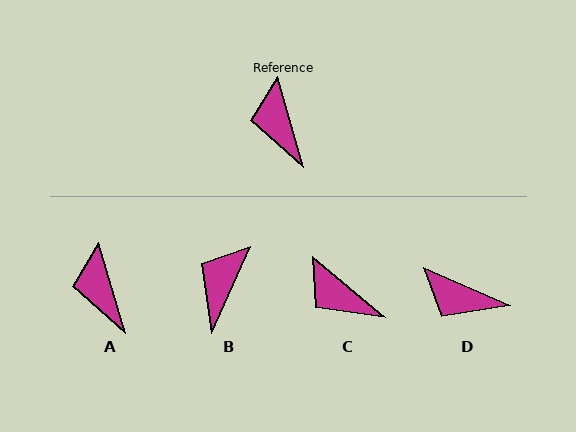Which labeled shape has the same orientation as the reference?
A.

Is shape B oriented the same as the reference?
No, it is off by about 40 degrees.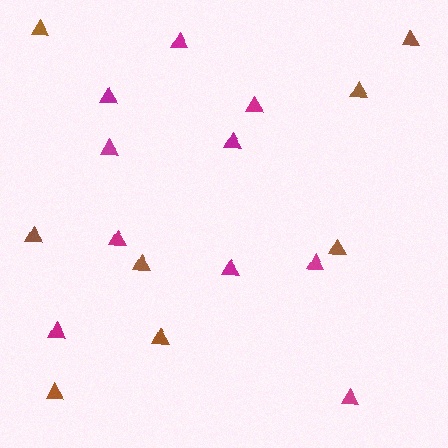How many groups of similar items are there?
There are 2 groups: one group of brown triangles (8) and one group of magenta triangles (10).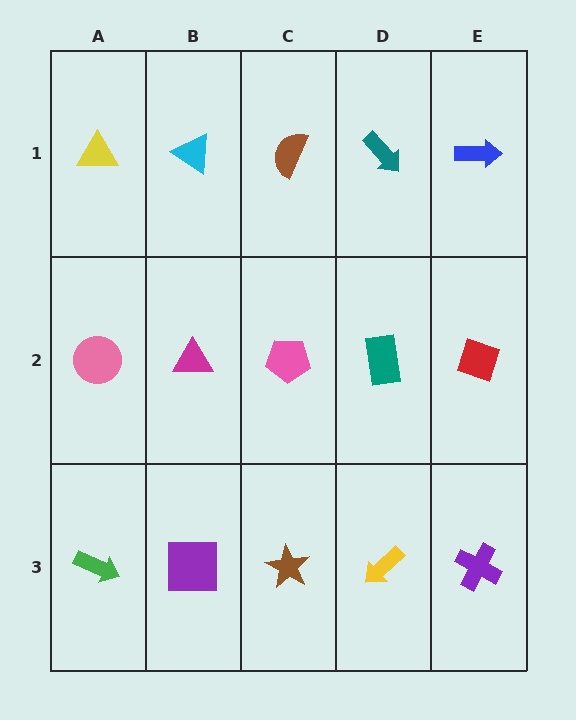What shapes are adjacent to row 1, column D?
A teal rectangle (row 2, column D), a brown semicircle (row 1, column C), a blue arrow (row 1, column E).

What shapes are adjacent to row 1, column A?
A pink circle (row 2, column A), a cyan triangle (row 1, column B).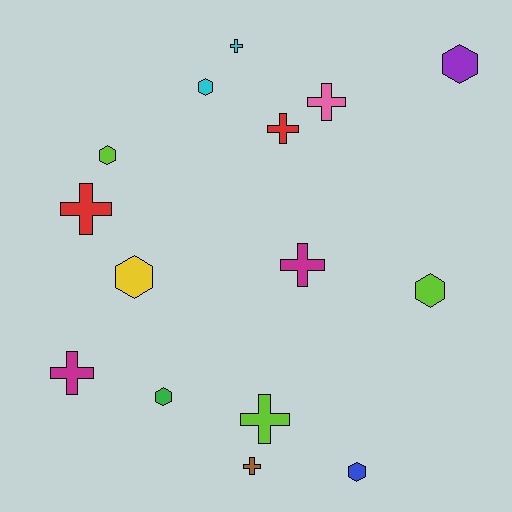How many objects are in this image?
There are 15 objects.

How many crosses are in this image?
There are 8 crosses.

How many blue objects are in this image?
There is 1 blue object.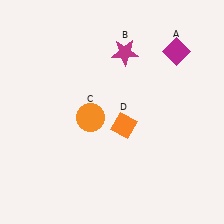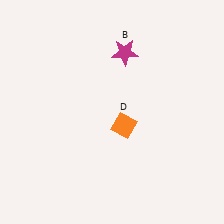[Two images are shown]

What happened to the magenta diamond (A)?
The magenta diamond (A) was removed in Image 2. It was in the top-right area of Image 1.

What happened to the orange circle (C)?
The orange circle (C) was removed in Image 2. It was in the bottom-left area of Image 1.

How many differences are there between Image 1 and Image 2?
There are 2 differences between the two images.